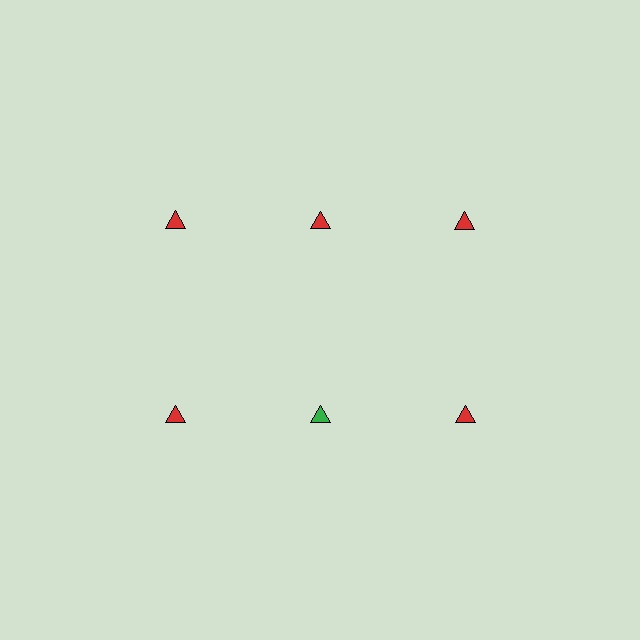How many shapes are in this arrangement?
There are 6 shapes arranged in a grid pattern.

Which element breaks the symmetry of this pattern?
The green triangle in the second row, second from left column breaks the symmetry. All other shapes are red triangles.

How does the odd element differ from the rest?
It has a different color: green instead of red.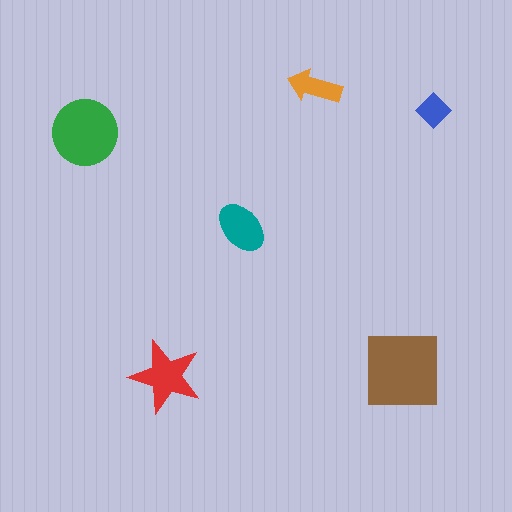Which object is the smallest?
The blue diamond.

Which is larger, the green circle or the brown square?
The brown square.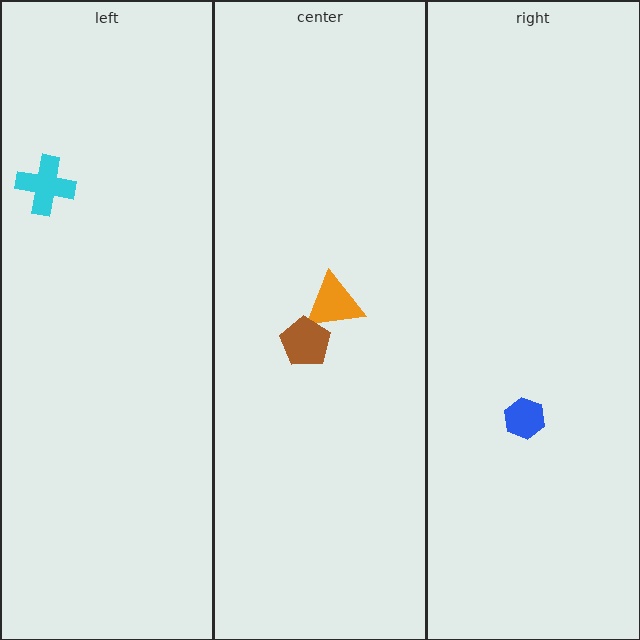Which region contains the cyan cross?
The left region.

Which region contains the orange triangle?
The center region.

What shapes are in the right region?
The blue hexagon.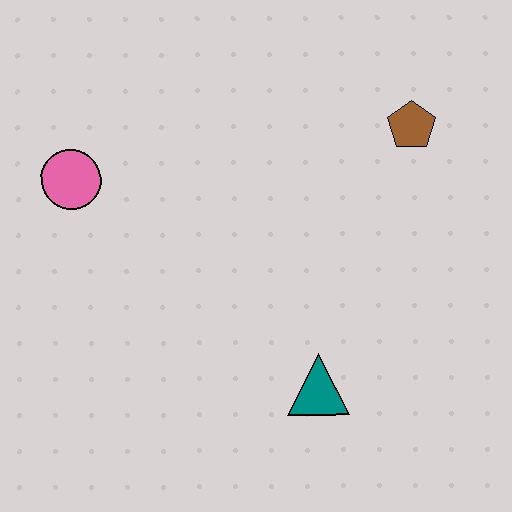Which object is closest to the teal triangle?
The brown pentagon is closest to the teal triangle.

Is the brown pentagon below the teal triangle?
No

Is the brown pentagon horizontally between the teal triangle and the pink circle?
No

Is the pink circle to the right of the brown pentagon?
No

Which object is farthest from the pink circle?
The brown pentagon is farthest from the pink circle.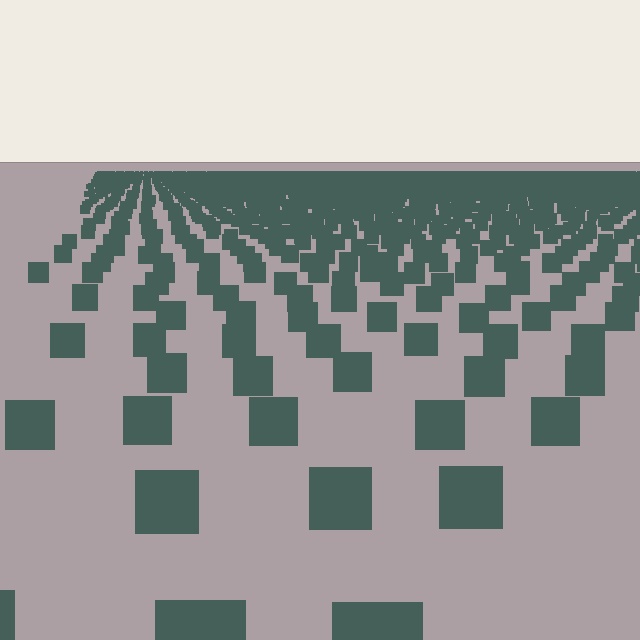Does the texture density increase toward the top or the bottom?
Density increases toward the top.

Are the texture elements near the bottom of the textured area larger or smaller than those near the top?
Larger. Near the bottom, elements are closer to the viewer and appear at a bigger on-screen size.